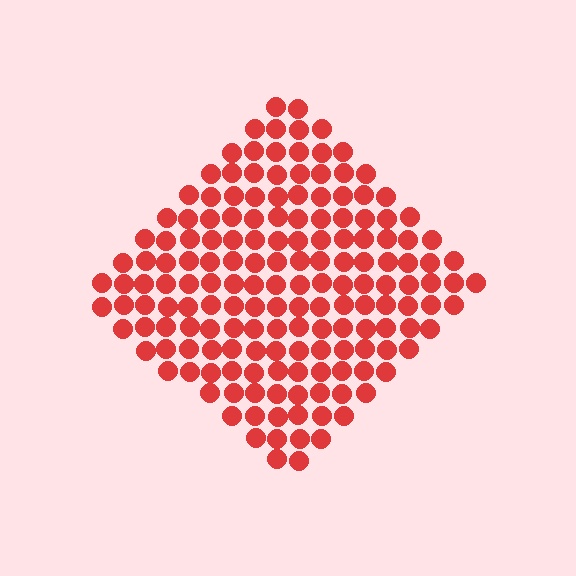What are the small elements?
The small elements are circles.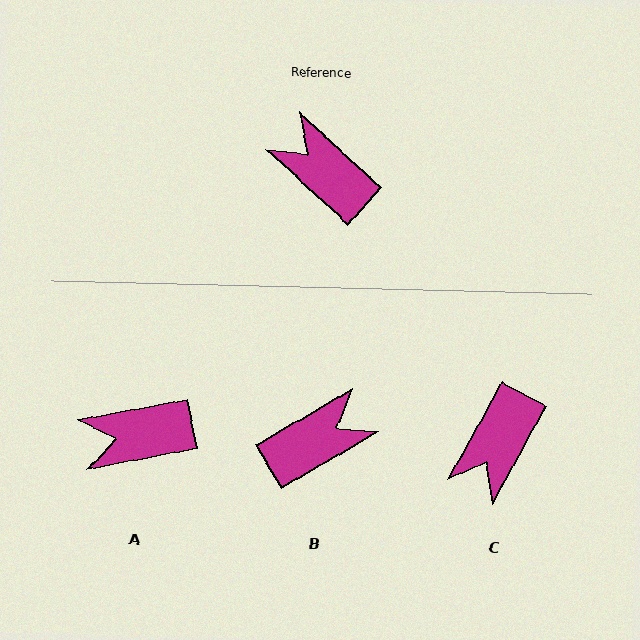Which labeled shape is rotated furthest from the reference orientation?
B, about 107 degrees away.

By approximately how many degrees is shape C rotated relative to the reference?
Approximately 103 degrees counter-clockwise.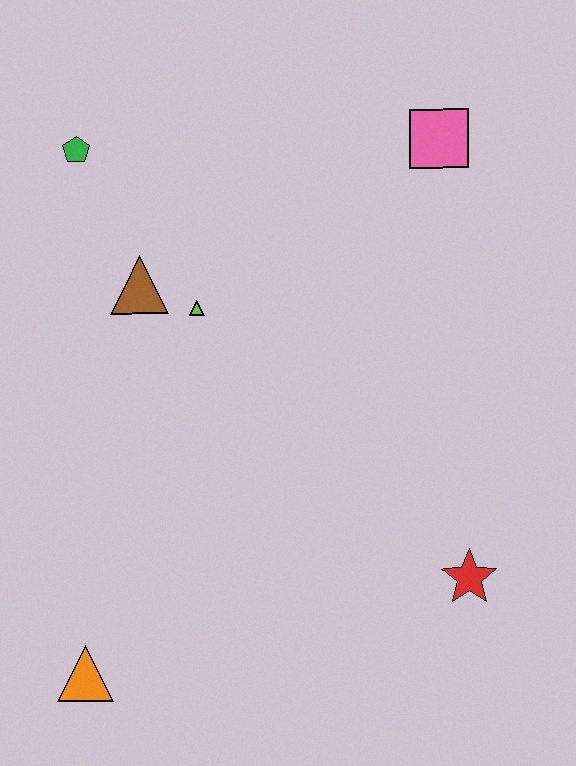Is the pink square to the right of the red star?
No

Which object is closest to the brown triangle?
The lime triangle is closest to the brown triangle.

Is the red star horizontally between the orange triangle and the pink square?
No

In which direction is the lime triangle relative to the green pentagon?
The lime triangle is below the green pentagon.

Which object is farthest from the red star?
The green pentagon is farthest from the red star.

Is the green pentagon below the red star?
No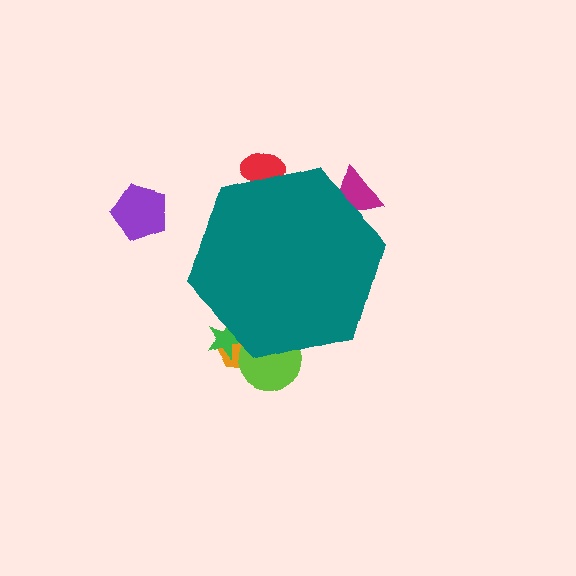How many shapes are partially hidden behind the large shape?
5 shapes are partially hidden.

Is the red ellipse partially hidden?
Yes, the red ellipse is partially hidden behind the teal hexagon.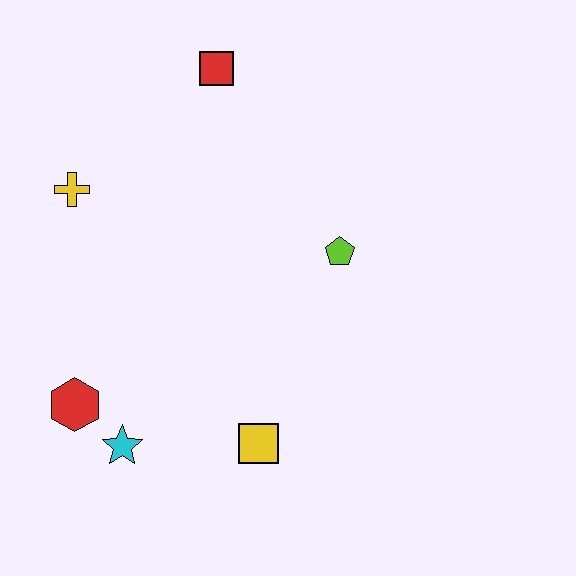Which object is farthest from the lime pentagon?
The red hexagon is farthest from the lime pentagon.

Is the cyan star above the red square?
No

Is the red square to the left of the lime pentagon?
Yes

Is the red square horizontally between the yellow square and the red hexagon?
Yes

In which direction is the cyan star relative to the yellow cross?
The cyan star is below the yellow cross.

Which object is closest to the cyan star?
The red hexagon is closest to the cyan star.